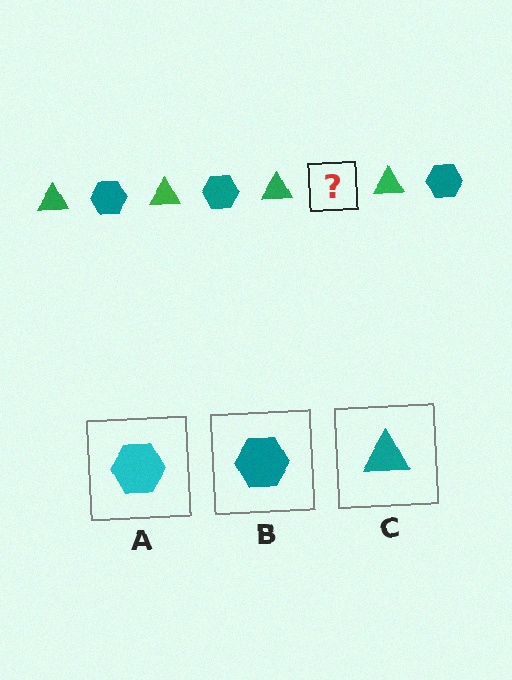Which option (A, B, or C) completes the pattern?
B.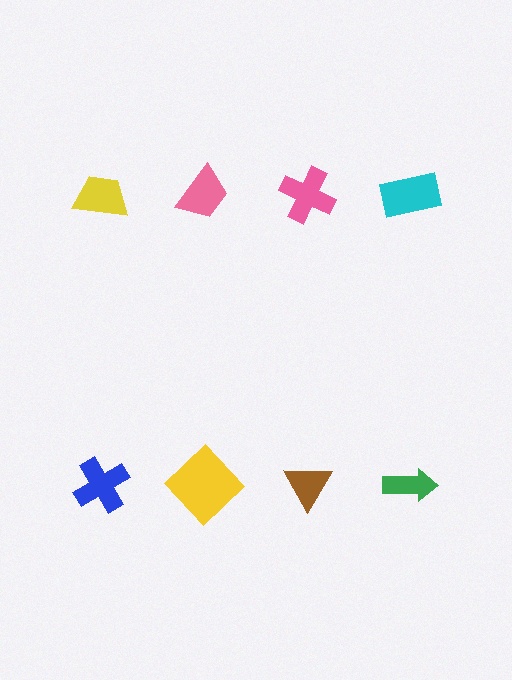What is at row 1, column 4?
A cyan rectangle.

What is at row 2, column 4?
A green arrow.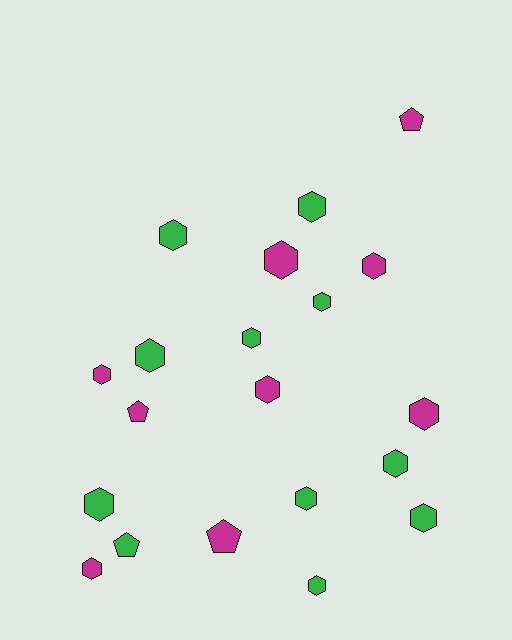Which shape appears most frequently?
Hexagon, with 16 objects.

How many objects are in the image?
There are 20 objects.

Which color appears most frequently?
Green, with 11 objects.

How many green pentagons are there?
There is 1 green pentagon.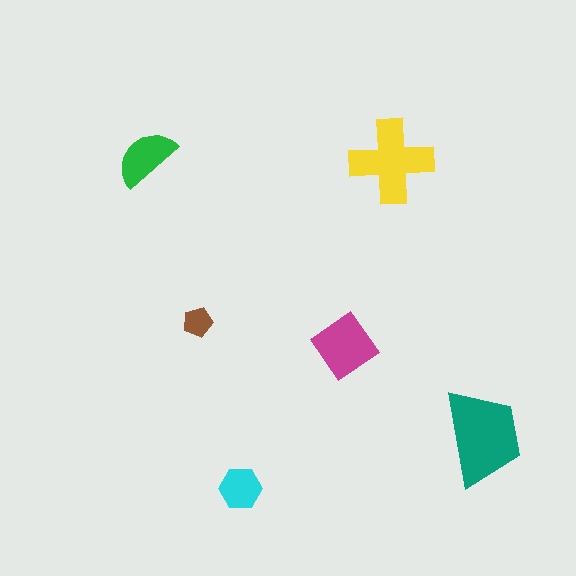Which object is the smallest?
The brown pentagon.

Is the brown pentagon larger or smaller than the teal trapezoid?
Smaller.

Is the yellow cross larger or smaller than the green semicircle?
Larger.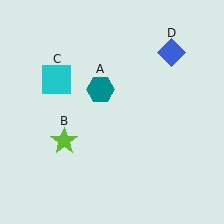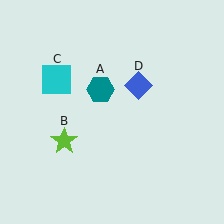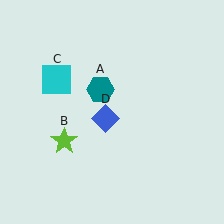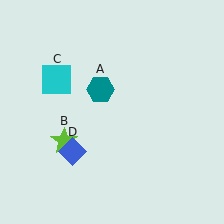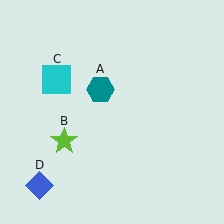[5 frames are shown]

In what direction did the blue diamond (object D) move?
The blue diamond (object D) moved down and to the left.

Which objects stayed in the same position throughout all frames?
Teal hexagon (object A) and lime star (object B) and cyan square (object C) remained stationary.